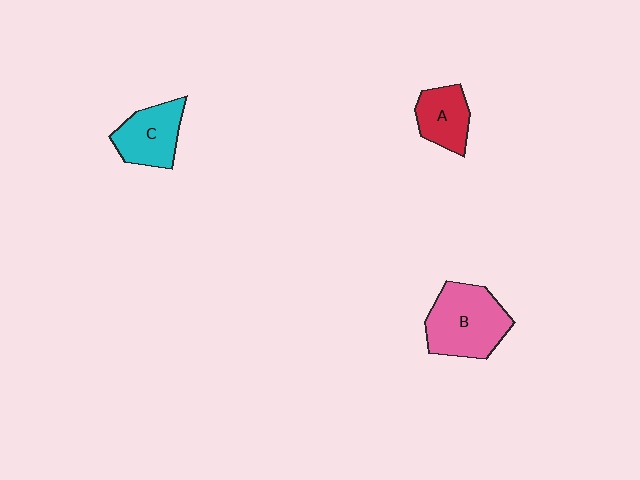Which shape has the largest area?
Shape B (pink).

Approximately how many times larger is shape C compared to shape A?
Approximately 1.2 times.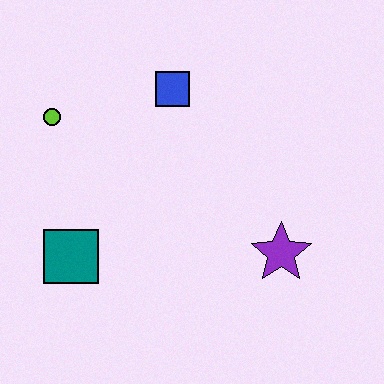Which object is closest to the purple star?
The blue square is closest to the purple star.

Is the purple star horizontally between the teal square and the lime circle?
No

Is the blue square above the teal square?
Yes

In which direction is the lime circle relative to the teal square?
The lime circle is above the teal square.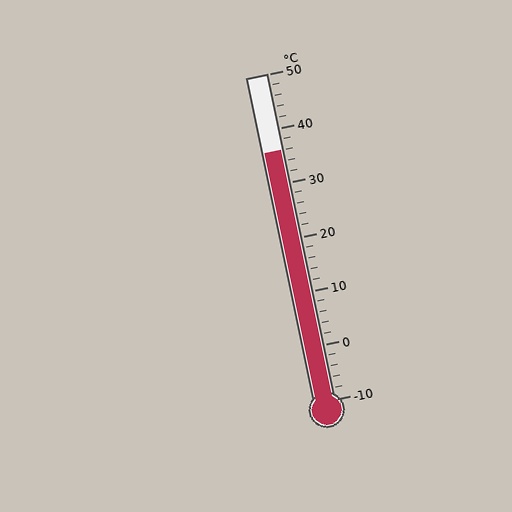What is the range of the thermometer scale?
The thermometer scale ranges from -10°C to 50°C.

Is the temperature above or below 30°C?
The temperature is above 30°C.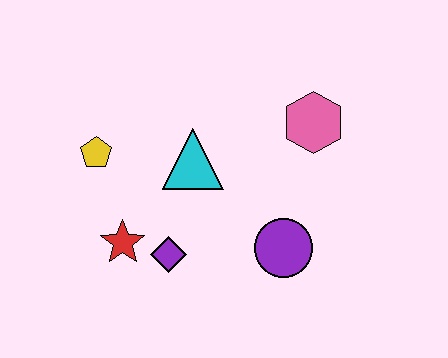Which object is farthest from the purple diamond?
The pink hexagon is farthest from the purple diamond.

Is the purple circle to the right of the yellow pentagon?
Yes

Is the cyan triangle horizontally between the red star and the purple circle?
Yes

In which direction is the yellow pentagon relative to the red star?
The yellow pentagon is above the red star.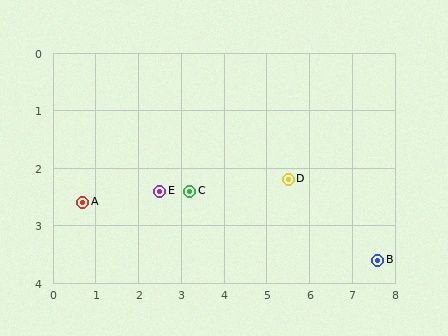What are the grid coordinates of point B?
Point B is at approximately (7.6, 3.6).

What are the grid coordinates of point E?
Point E is at approximately (2.5, 2.4).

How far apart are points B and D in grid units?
Points B and D are about 2.5 grid units apart.